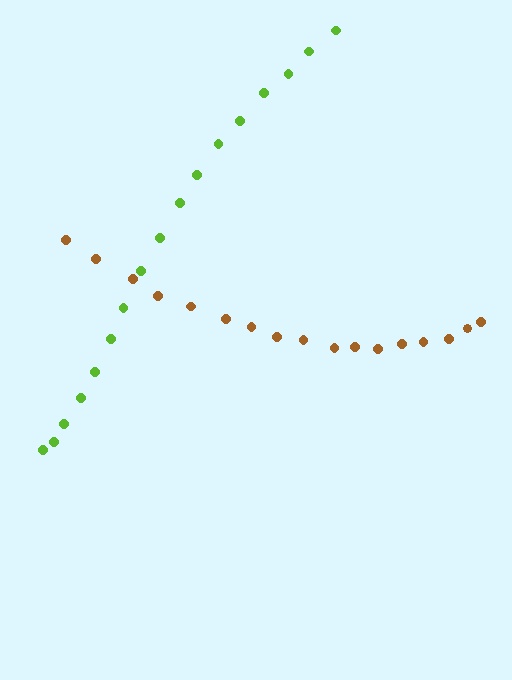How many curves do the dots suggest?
There are 2 distinct paths.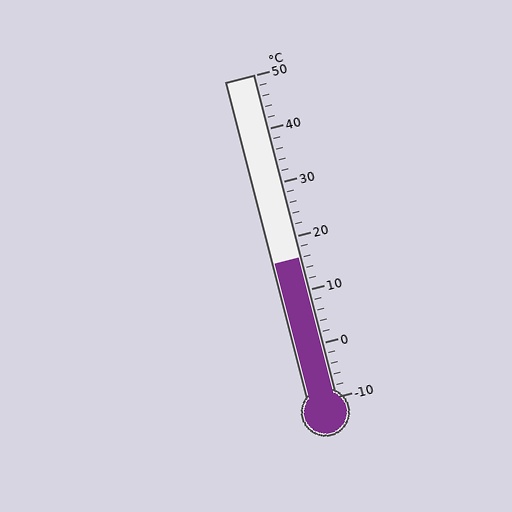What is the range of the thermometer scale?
The thermometer scale ranges from -10°C to 50°C.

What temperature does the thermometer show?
The thermometer shows approximately 16°C.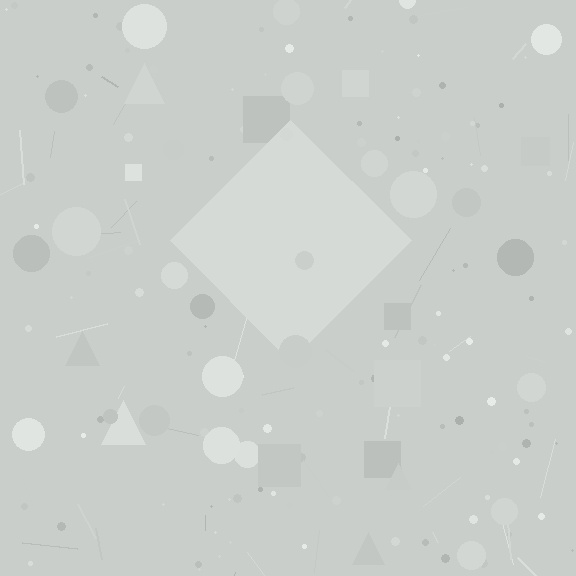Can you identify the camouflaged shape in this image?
The camouflaged shape is a diamond.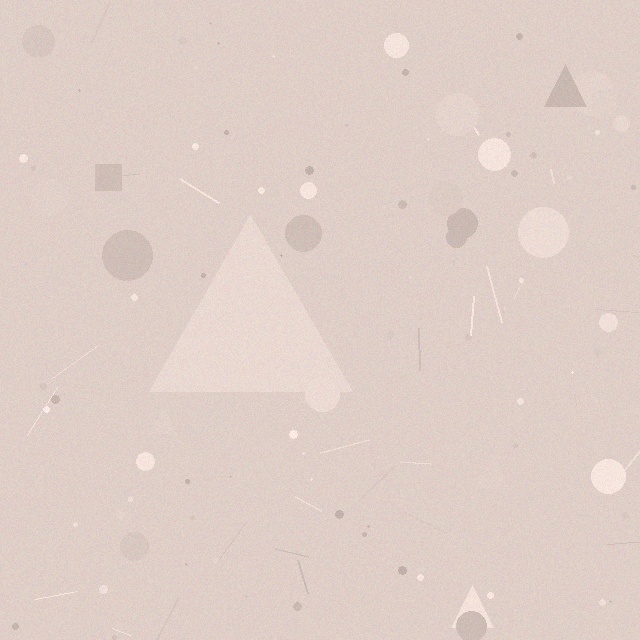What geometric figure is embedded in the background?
A triangle is embedded in the background.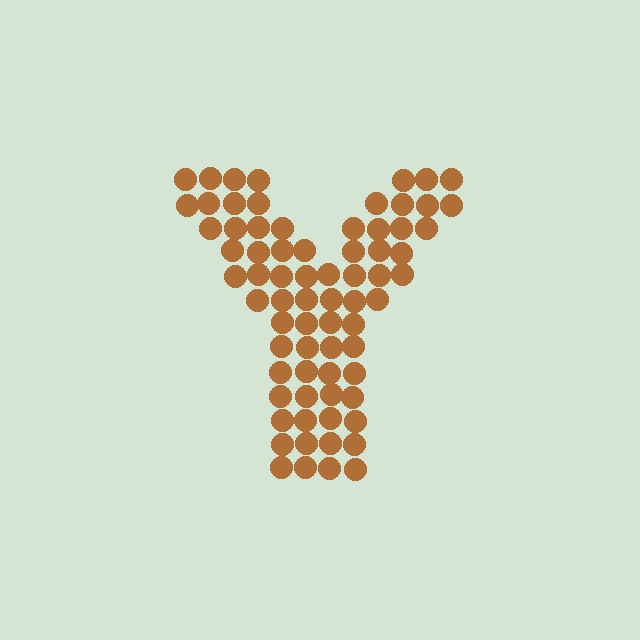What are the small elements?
The small elements are circles.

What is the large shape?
The large shape is the letter Y.